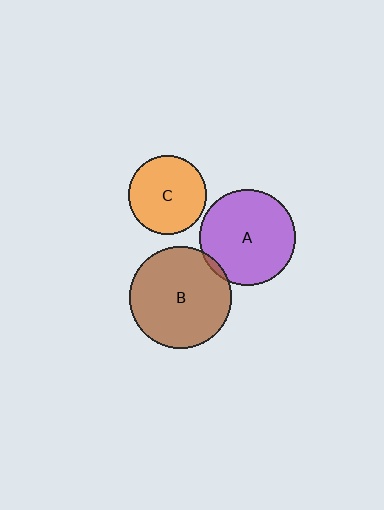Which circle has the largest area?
Circle B (brown).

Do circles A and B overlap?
Yes.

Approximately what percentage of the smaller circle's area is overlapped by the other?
Approximately 5%.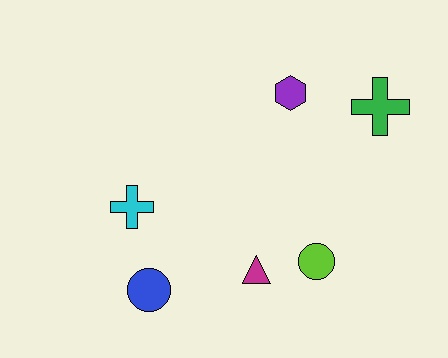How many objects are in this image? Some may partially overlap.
There are 6 objects.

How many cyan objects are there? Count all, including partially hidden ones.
There is 1 cyan object.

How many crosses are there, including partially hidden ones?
There are 2 crosses.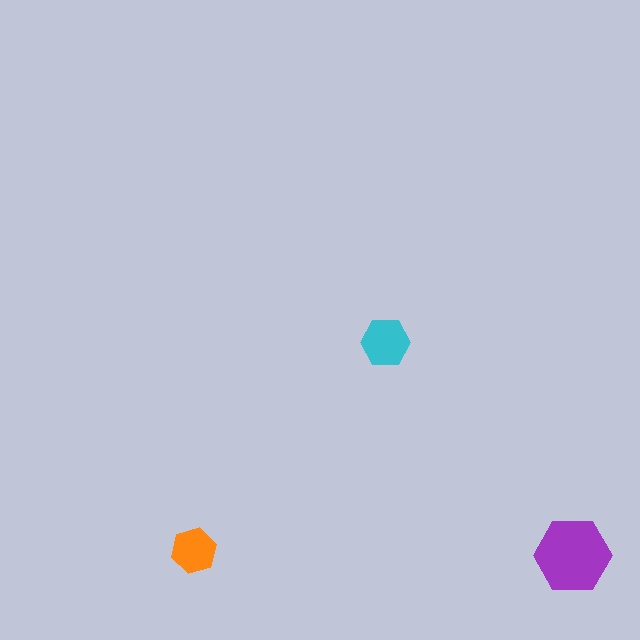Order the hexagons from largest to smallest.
the purple one, the cyan one, the orange one.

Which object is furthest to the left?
The orange hexagon is leftmost.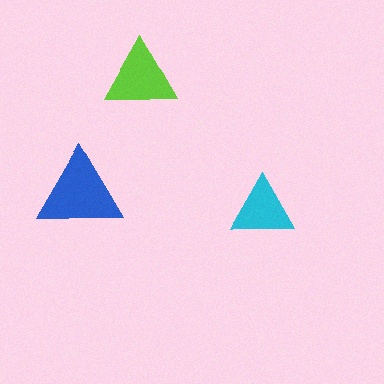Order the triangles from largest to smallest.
the blue one, the lime one, the cyan one.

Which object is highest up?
The lime triangle is topmost.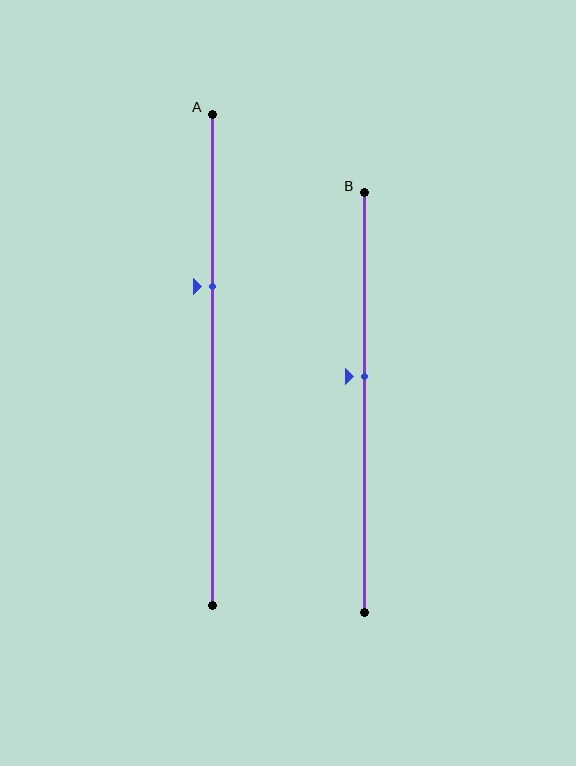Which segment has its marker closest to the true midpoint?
Segment B has its marker closest to the true midpoint.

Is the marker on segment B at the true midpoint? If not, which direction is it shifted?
No, the marker on segment B is shifted upward by about 6% of the segment length.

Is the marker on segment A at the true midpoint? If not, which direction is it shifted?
No, the marker on segment A is shifted upward by about 15% of the segment length.